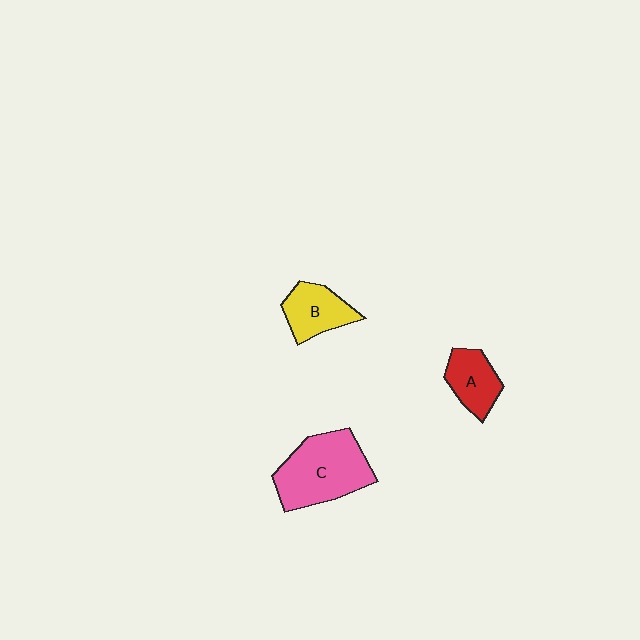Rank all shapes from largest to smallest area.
From largest to smallest: C (pink), B (yellow), A (red).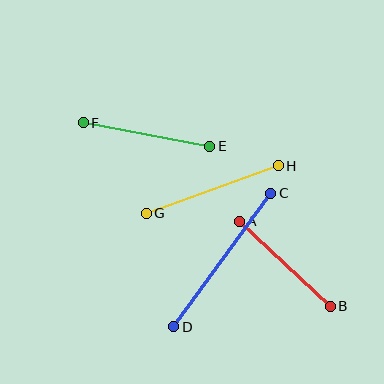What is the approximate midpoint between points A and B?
The midpoint is at approximately (285, 264) pixels.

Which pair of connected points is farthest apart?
Points C and D are farthest apart.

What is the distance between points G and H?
The distance is approximately 141 pixels.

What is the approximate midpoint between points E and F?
The midpoint is at approximately (146, 134) pixels.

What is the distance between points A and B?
The distance is approximately 124 pixels.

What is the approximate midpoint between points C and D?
The midpoint is at approximately (222, 260) pixels.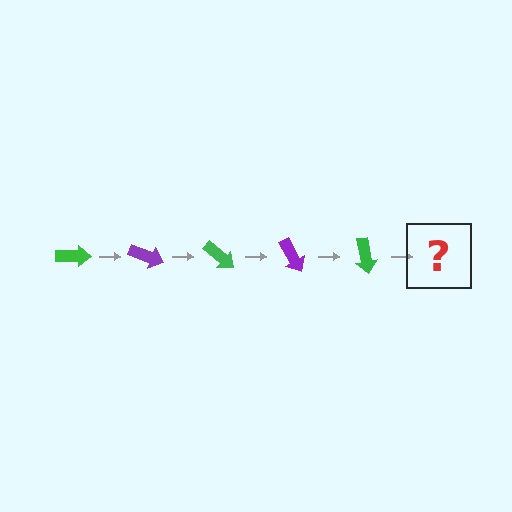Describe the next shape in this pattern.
It should be a purple arrow, rotated 100 degrees from the start.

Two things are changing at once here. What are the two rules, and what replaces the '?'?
The two rules are that it rotates 20 degrees each step and the color cycles through green and purple. The '?' should be a purple arrow, rotated 100 degrees from the start.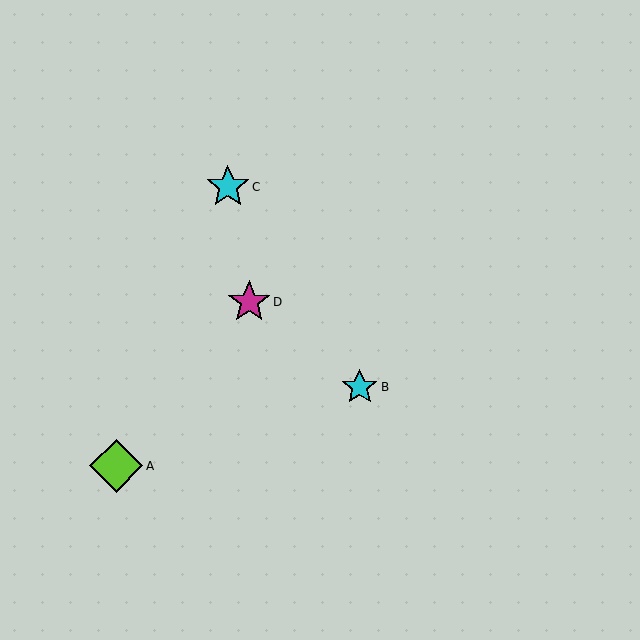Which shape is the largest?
The lime diamond (labeled A) is the largest.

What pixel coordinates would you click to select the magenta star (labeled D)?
Click at (249, 302) to select the magenta star D.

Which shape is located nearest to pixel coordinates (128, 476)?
The lime diamond (labeled A) at (116, 466) is nearest to that location.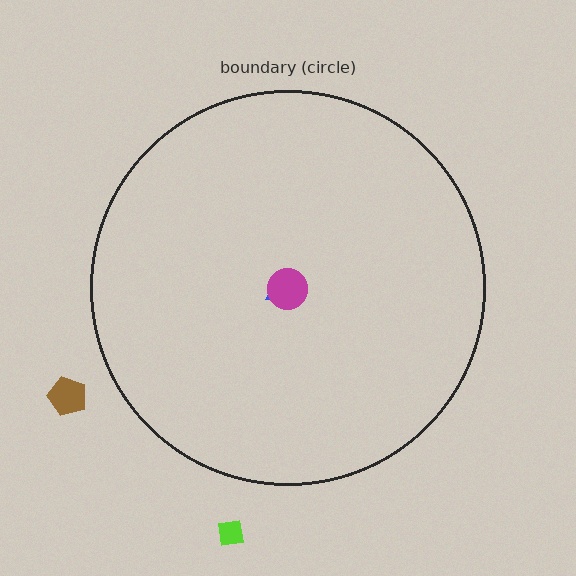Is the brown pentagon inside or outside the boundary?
Outside.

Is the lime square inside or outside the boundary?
Outside.